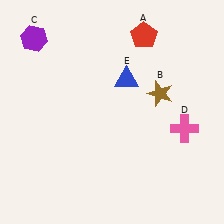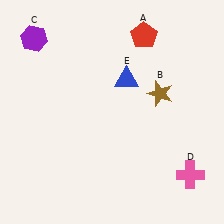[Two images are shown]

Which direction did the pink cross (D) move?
The pink cross (D) moved down.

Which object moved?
The pink cross (D) moved down.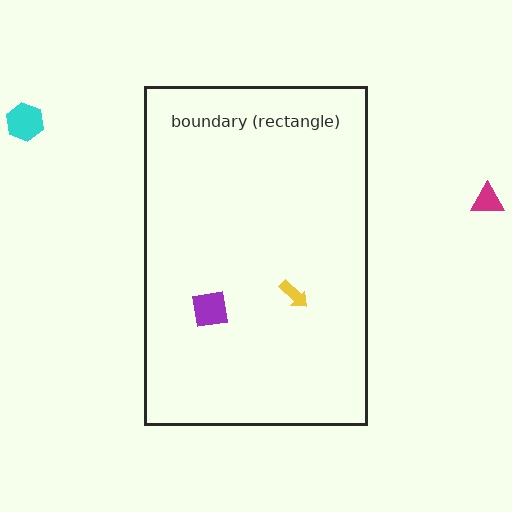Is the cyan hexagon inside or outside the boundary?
Outside.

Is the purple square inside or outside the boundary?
Inside.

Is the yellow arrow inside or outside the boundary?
Inside.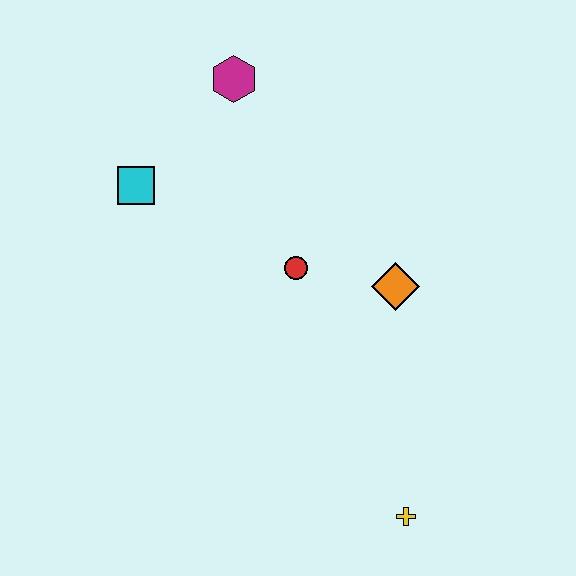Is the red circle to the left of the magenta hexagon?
No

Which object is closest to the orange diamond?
The red circle is closest to the orange diamond.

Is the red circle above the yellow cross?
Yes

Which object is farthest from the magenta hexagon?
The yellow cross is farthest from the magenta hexagon.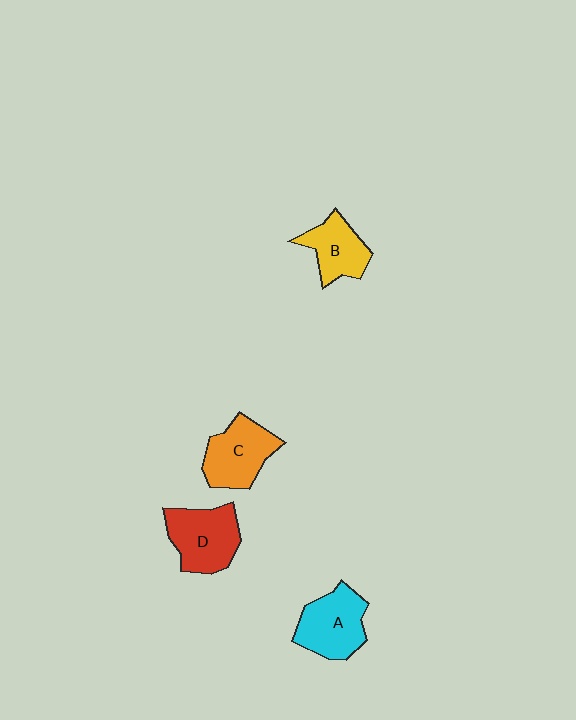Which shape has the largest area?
Shape D (red).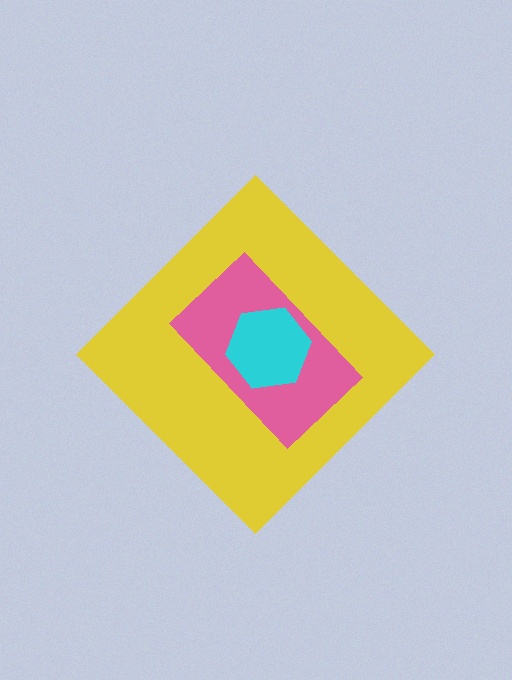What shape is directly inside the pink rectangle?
The cyan hexagon.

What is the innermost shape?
The cyan hexagon.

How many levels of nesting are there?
3.